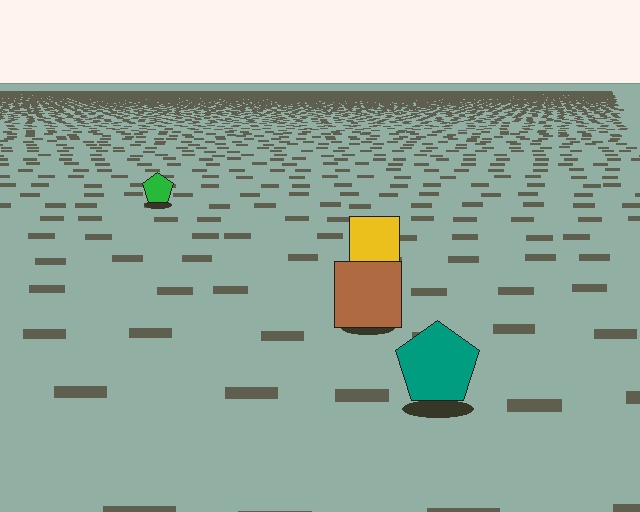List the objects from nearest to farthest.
From nearest to farthest: the teal pentagon, the brown square, the yellow square, the green pentagon.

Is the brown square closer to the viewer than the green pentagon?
Yes. The brown square is closer — you can tell from the texture gradient: the ground texture is coarser near it.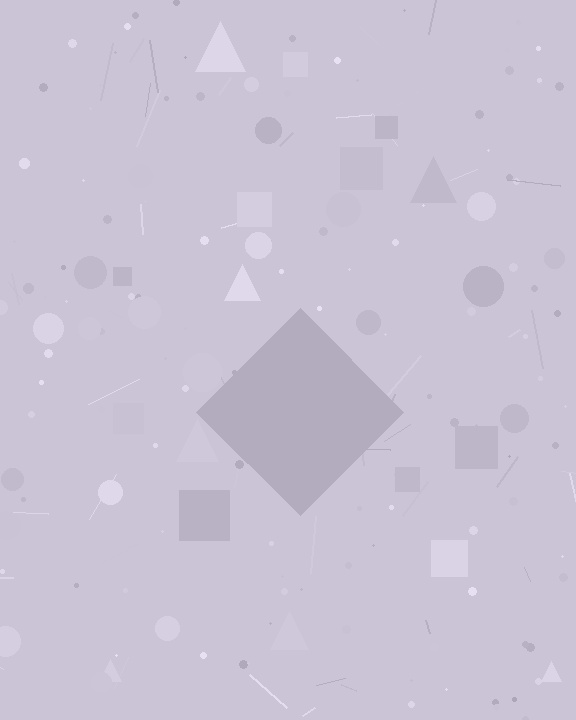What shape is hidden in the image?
A diamond is hidden in the image.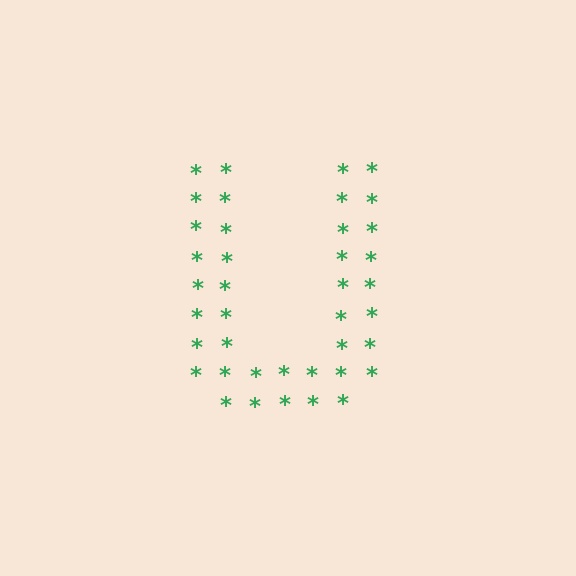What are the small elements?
The small elements are asterisks.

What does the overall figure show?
The overall figure shows the letter U.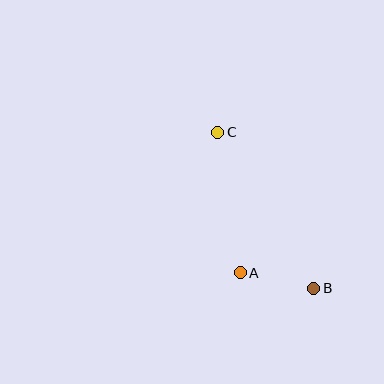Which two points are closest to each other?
Points A and B are closest to each other.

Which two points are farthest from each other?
Points B and C are farthest from each other.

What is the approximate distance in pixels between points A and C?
The distance between A and C is approximately 143 pixels.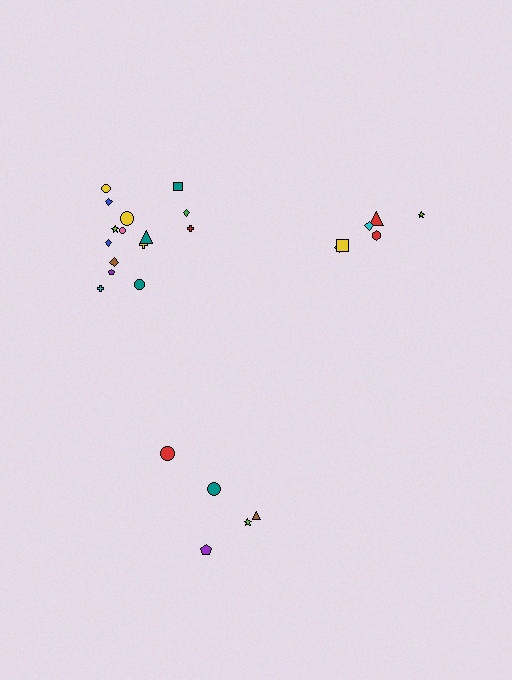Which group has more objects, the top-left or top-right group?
The top-left group.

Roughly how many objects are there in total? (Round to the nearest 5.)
Roughly 25 objects in total.